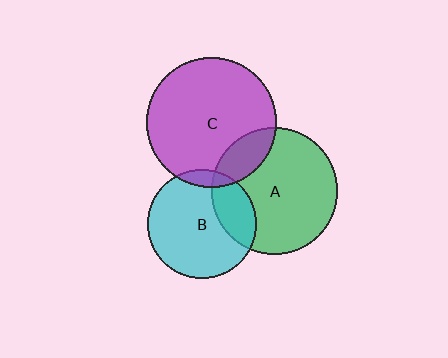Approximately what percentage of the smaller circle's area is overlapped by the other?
Approximately 15%.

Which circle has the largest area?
Circle C (purple).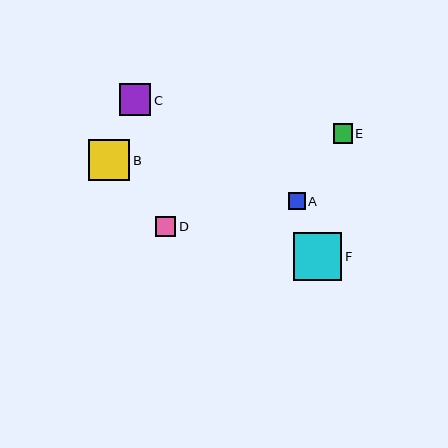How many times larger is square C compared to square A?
Square C is approximately 1.9 times the size of square A.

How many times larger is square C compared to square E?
Square C is approximately 1.6 times the size of square E.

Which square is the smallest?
Square A is the smallest with a size of approximately 16 pixels.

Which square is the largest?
Square F is the largest with a size of approximately 48 pixels.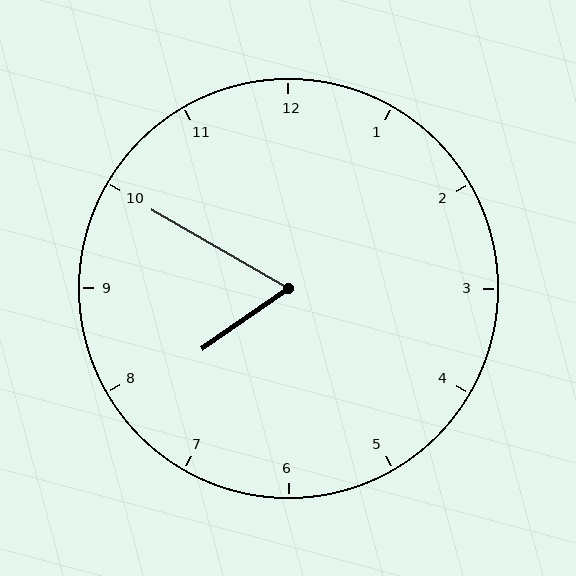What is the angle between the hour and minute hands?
Approximately 65 degrees.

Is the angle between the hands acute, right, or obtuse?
It is acute.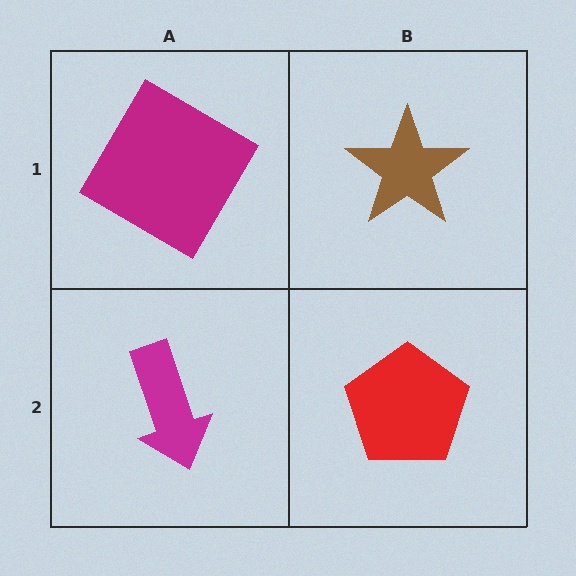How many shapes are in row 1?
2 shapes.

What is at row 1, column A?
A magenta diamond.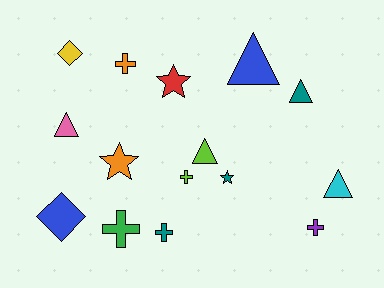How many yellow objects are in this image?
There is 1 yellow object.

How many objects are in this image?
There are 15 objects.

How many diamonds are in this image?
There are 2 diamonds.